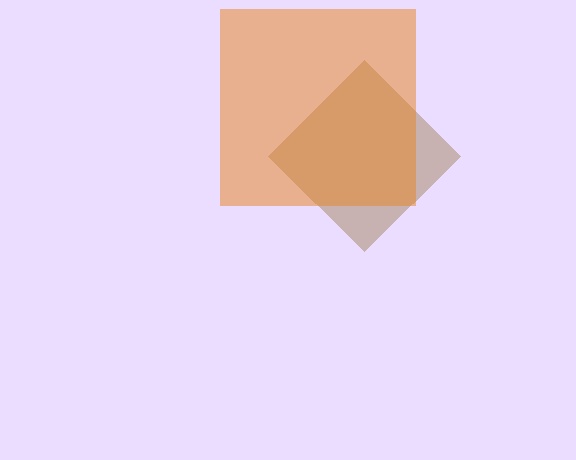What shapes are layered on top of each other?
The layered shapes are: a brown diamond, an orange square.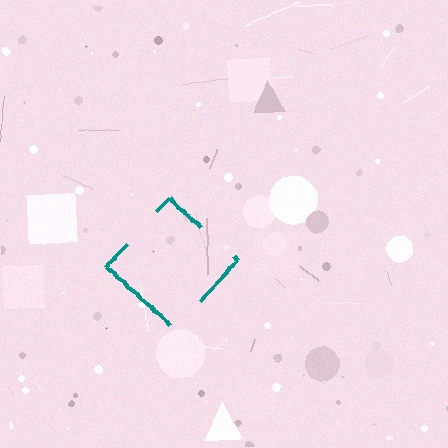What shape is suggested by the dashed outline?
The dashed outline suggests a diamond.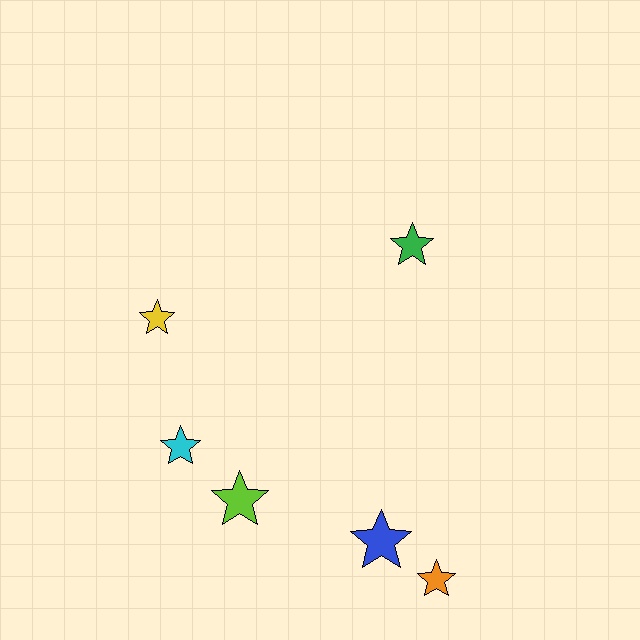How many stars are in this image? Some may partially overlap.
There are 6 stars.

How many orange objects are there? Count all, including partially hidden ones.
There is 1 orange object.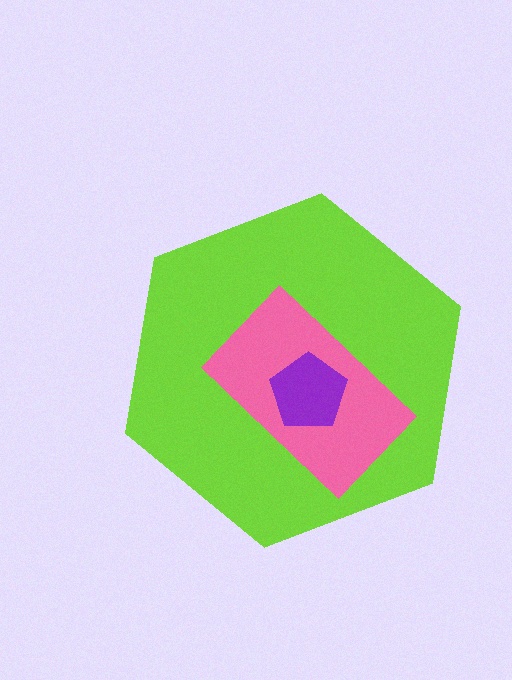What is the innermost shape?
The purple pentagon.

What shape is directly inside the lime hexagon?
The pink rectangle.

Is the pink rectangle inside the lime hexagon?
Yes.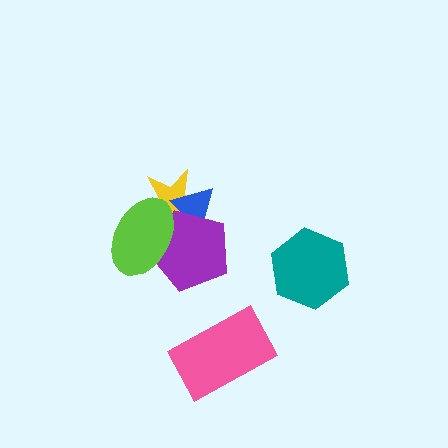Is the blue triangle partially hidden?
Yes, it is partially covered by another shape.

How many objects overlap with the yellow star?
3 objects overlap with the yellow star.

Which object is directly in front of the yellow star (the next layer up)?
The blue triangle is directly in front of the yellow star.